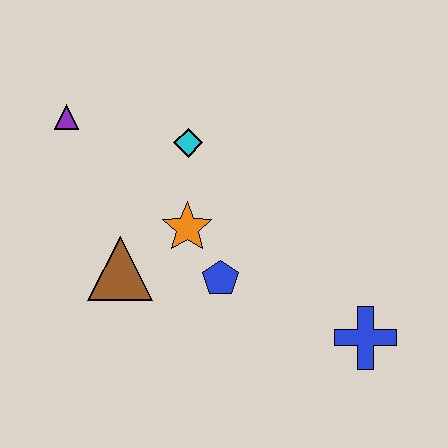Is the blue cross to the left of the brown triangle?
No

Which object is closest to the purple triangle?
The cyan diamond is closest to the purple triangle.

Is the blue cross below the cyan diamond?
Yes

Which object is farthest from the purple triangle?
The blue cross is farthest from the purple triangle.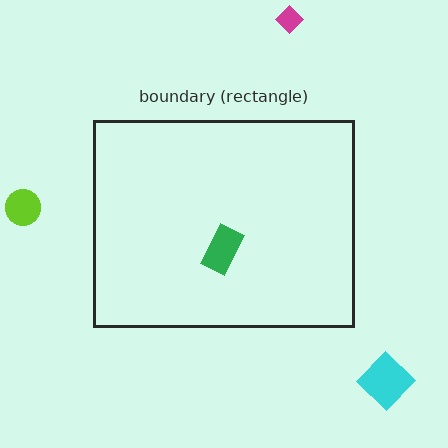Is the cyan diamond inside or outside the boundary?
Outside.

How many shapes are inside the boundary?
1 inside, 3 outside.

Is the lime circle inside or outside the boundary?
Outside.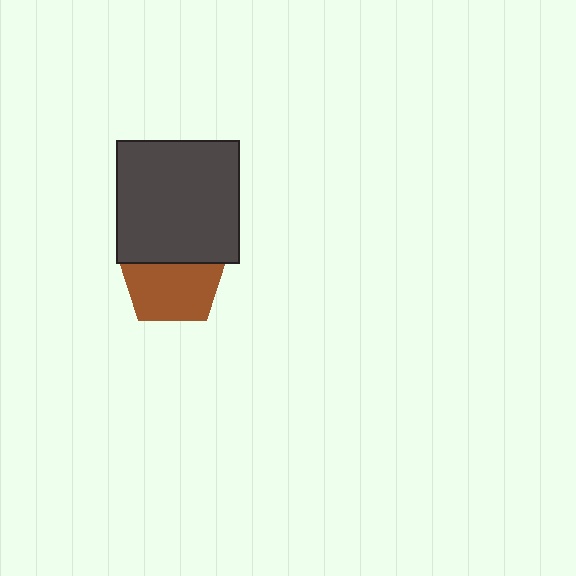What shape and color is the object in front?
The object in front is a dark gray square.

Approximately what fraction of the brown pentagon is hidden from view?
Roughly 38% of the brown pentagon is hidden behind the dark gray square.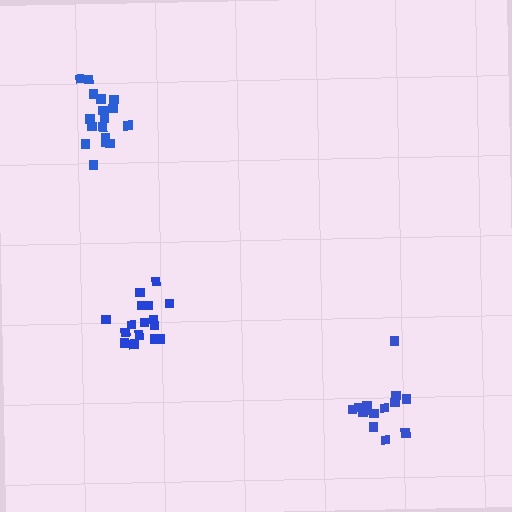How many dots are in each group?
Group 1: 16 dots, Group 2: 14 dots, Group 3: 17 dots (47 total).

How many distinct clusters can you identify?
There are 3 distinct clusters.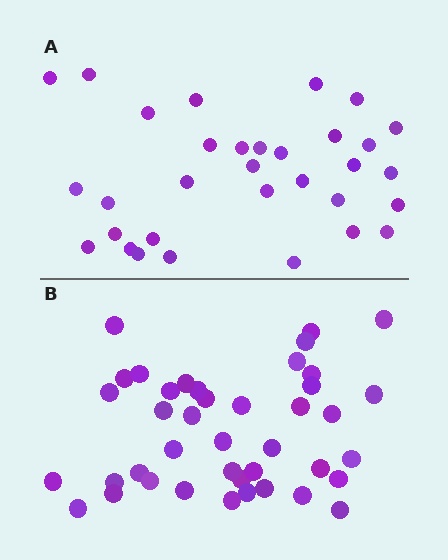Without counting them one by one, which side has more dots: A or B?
Region B (the bottom region) has more dots.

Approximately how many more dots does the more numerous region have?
Region B has roughly 8 or so more dots than region A.